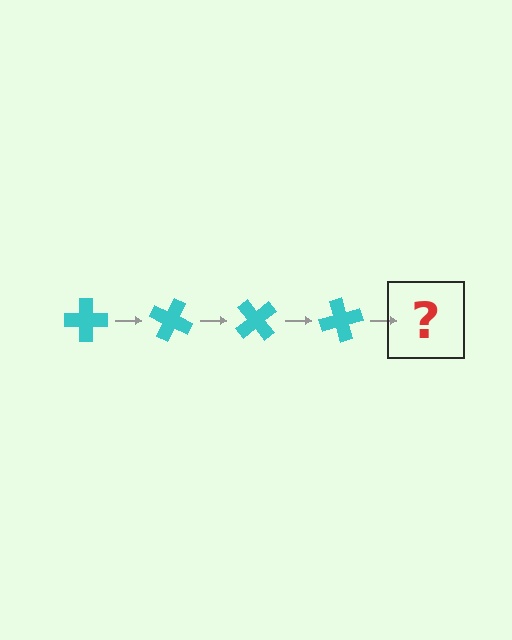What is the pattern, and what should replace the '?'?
The pattern is that the cross rotates 25 degrees each step. The '?' should be a cyan cross rotated 100 degrees.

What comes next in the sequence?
The next element should be a cyan cross rotated 100 degrees.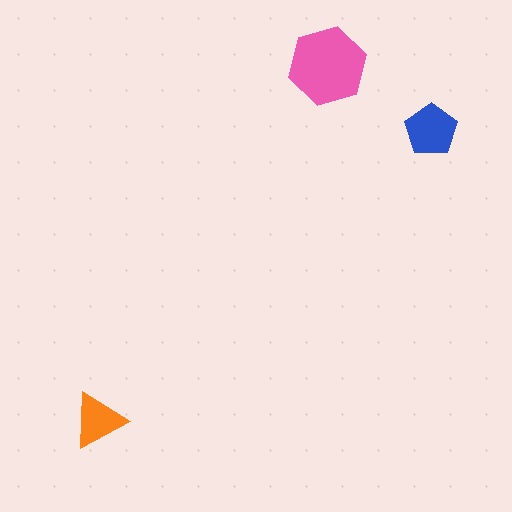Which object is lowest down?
The orange triangle is bottommost.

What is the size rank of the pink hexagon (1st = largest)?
1st.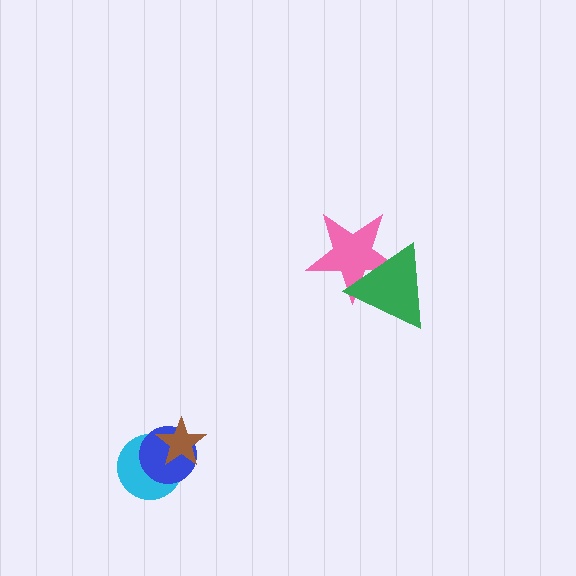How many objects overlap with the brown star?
2 objects overlap with the brown star.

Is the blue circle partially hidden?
Yes, it is partially covered by another shape.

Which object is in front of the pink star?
The green triangle is in front of the pink star.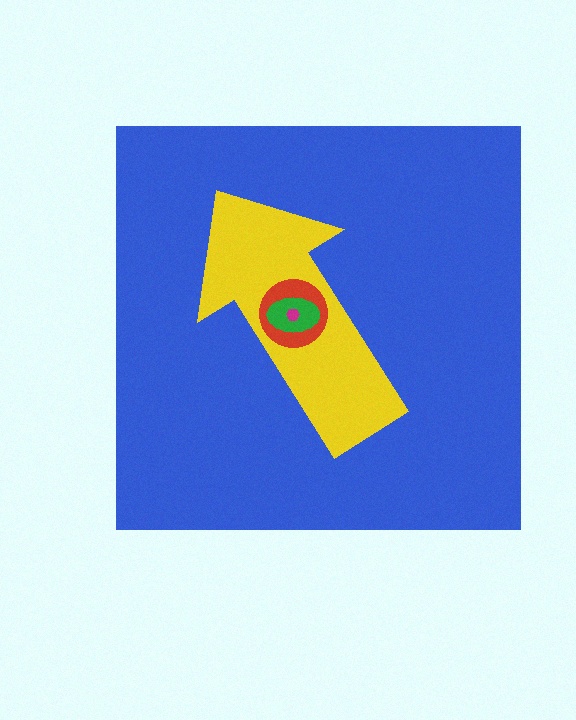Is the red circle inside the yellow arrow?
Yes.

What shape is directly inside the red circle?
The green ellipse.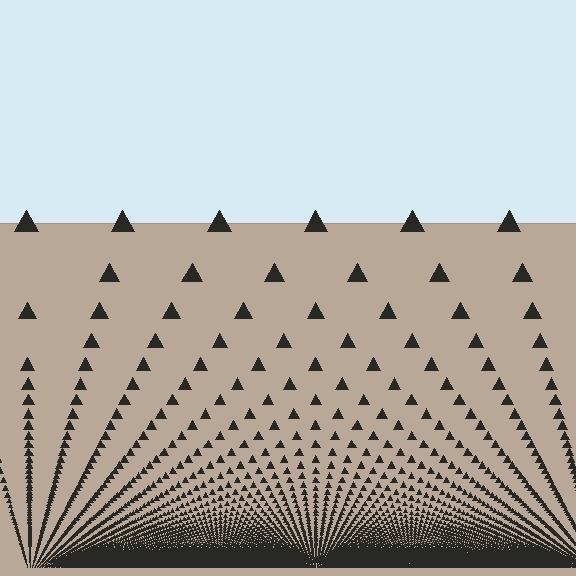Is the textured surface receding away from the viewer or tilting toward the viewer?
The surface appears to tilt toward the viewer. Texture elements get larger and sparser toward the top.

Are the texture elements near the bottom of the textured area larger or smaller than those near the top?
Smaller. The gradient is inverted — elements near the bottom are smaller and denser.